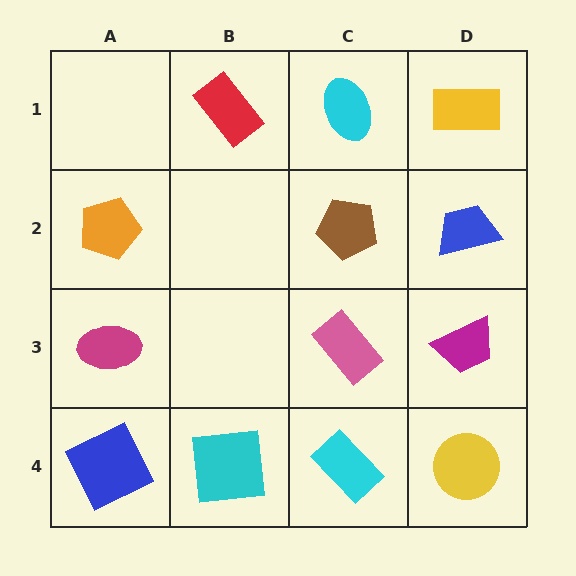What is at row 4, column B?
A cyan square.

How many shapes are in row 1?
3 shapes.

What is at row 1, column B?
A red rectangle.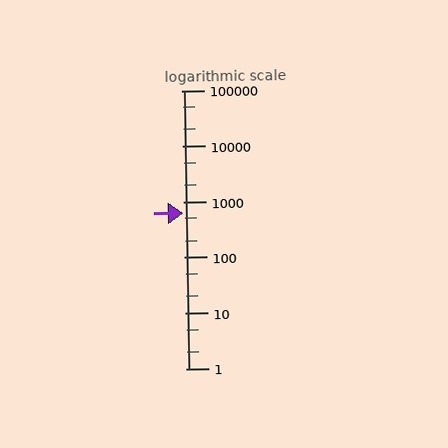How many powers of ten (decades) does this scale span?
The scale spans 5 decades, from 1 to 100000.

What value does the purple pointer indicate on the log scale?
The pointer indicates approximately 630.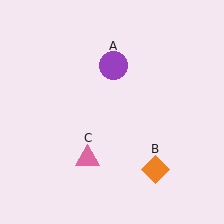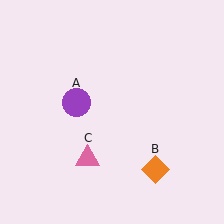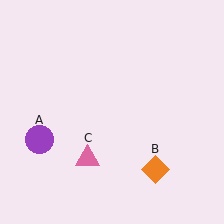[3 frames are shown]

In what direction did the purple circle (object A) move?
The purple circle (object A) moved down and to the left.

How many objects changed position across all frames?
1 object changed position: purple circle (object A).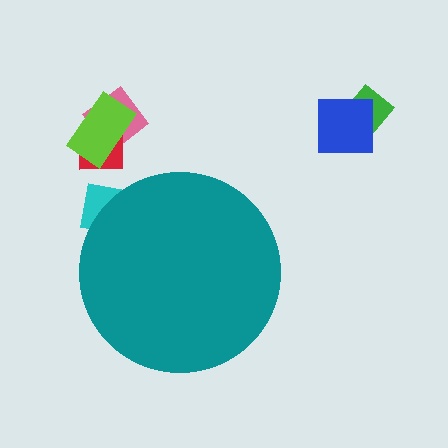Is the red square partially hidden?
No, the red square is fully visible.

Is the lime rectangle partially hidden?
No, the lime rectangle is fully visible.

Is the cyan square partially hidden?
Yes, the cyan square is partially hidden behind the teal circle.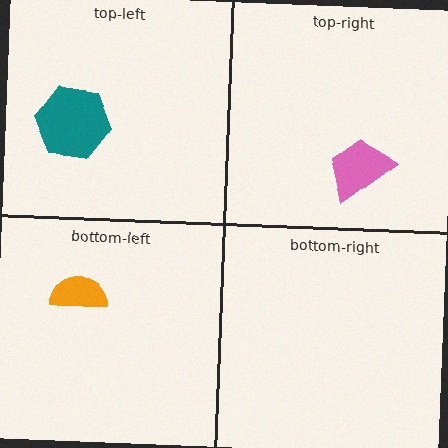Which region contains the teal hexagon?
The top-left region.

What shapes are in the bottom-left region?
The orange semicircle.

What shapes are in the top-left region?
The teal hexagon.